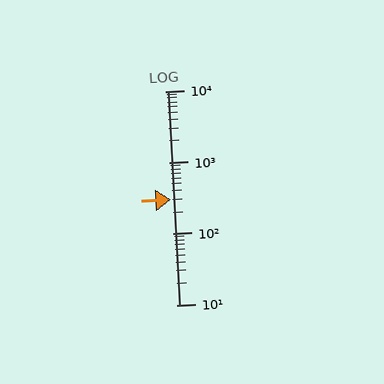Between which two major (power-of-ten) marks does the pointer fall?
The pointer is between 100 and 1000.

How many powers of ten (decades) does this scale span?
The scale spans 3 decades, from 10 to 10000.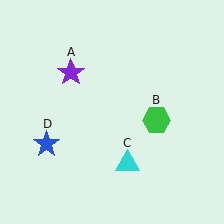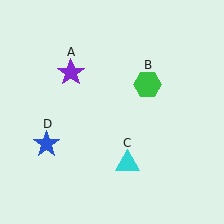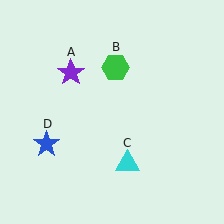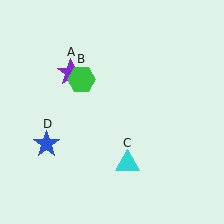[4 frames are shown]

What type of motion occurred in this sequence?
The green hexagon (object B) rotated counterclockwise around the center of the scene.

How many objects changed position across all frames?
1 object changed position: green hexagon (object B).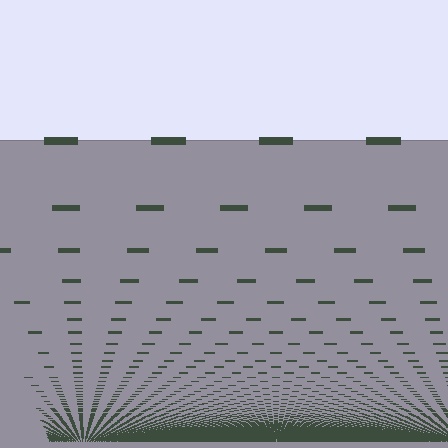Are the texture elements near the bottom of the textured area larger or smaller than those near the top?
Smaller. The gradient is inverted — elements near the bottom are smaller and denser.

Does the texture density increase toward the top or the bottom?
Density increases toward the bottom.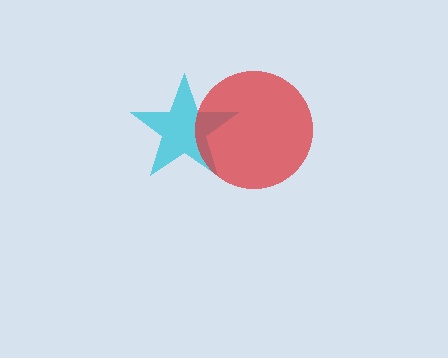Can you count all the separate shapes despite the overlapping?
Yes, there are 2 separate shapes.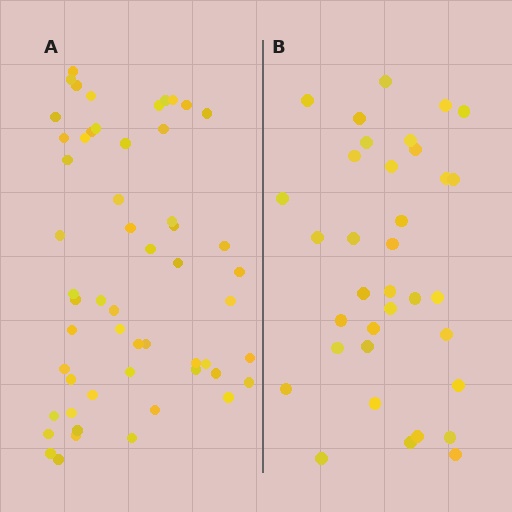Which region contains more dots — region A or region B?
Region A (the left region) has more dots.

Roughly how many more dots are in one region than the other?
Region A has approximately 20 more dots than region B.